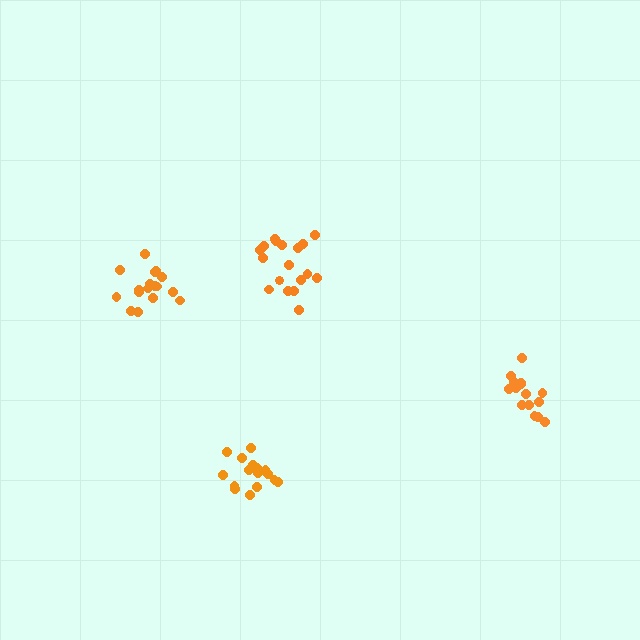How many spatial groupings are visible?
There are 4 spatial groupings.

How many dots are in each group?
Group 1: 18 dots, Group 2: 17 dots, Group 3: 15 dots, Group 4: 16 dots (66 total).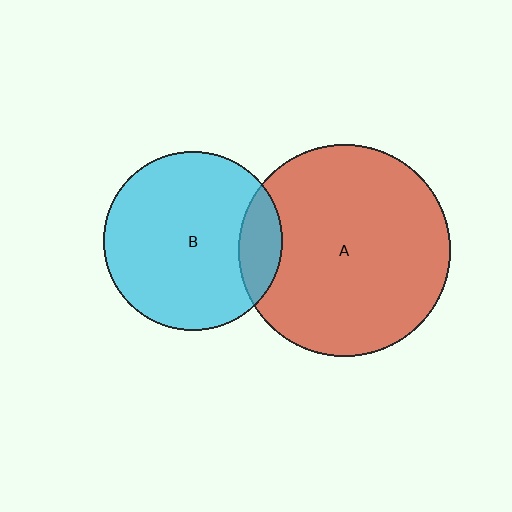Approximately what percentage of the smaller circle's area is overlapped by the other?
Approximately 15%.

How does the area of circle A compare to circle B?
Approximately 1.4 times.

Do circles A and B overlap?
Yes.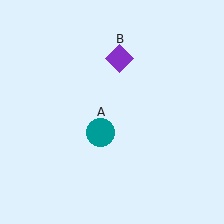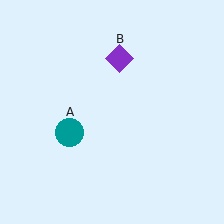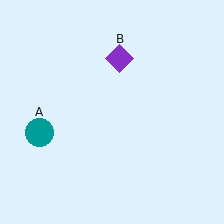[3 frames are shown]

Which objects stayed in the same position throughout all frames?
Purple diamond (object B) remained stationary.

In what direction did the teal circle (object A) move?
The teal circle (object A) moved left.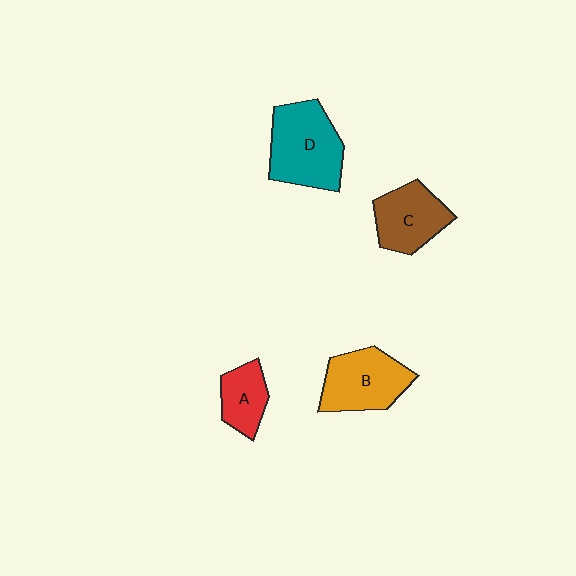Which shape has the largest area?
Shape D (teal).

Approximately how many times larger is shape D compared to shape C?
Approximately 1.4 times.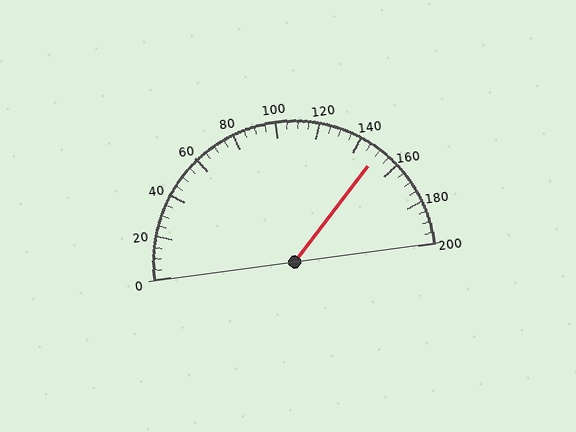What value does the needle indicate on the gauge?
The needle indicates approximately 150.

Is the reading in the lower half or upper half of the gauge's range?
The reading is in the upper half of the range (0 to 200).